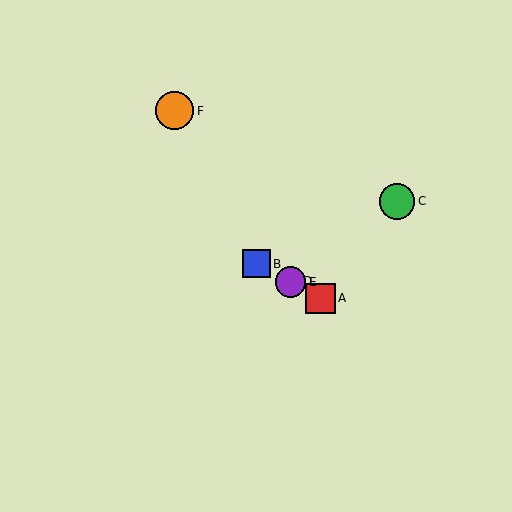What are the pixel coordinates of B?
Object B is at (256, 264).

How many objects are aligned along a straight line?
4 objects (A, B, D, E) are aligned along a straight line.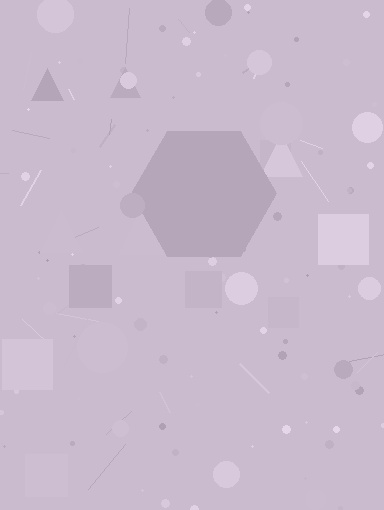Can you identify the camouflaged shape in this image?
The camouflaged shape is a hexagon.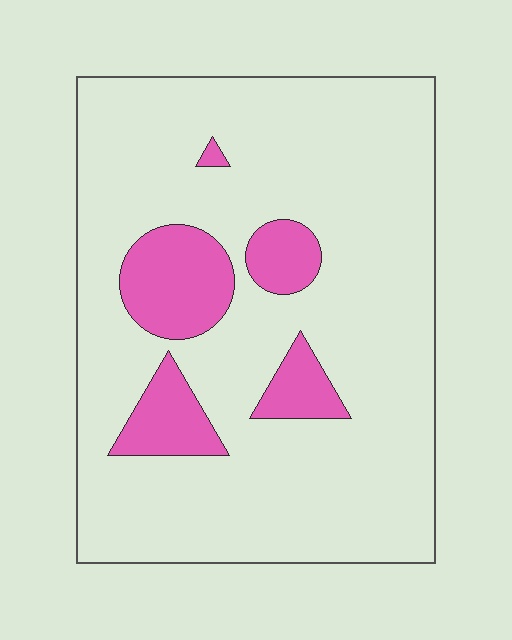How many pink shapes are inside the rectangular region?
5.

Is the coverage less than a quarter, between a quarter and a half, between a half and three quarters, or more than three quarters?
Less than a quarter.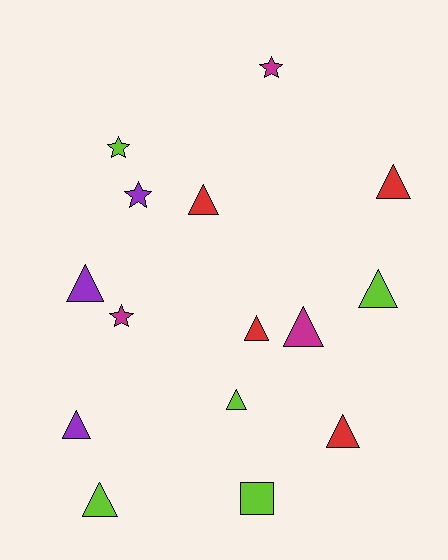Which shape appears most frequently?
Triangle, with 10 objects.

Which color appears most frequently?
Lime, with 5 objects.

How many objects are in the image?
There are 15 objects.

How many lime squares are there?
There is 1 lime square.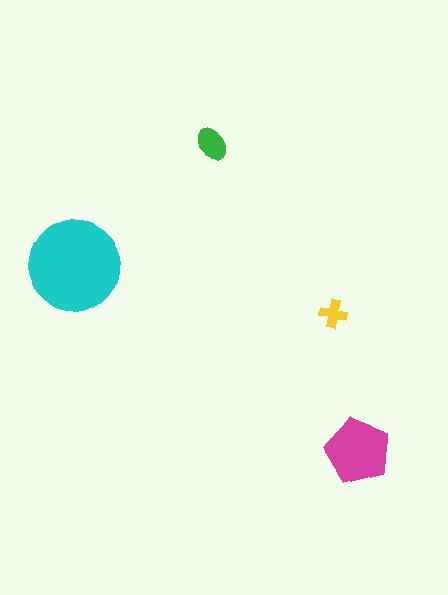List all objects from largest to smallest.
The cyan circle, the magenta pentagon, the green ellipse, the yellow cross.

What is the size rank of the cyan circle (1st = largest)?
1st.